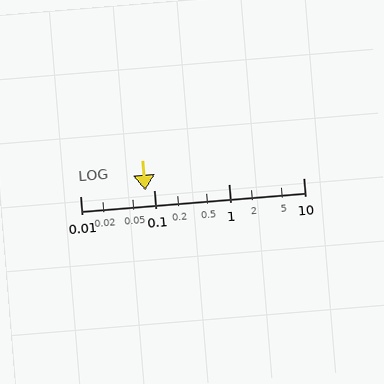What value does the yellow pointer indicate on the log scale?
The pointer indicates approximately 0.075.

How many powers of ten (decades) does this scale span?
The scale spans 3 decades, from 0.01 to 10.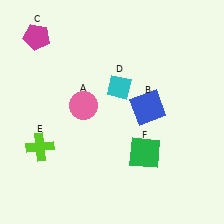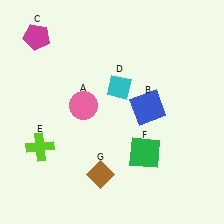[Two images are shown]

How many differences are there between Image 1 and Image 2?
There is 1 difference between the two images.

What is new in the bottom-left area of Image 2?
A brown diamond (G) was added in the bottom-left area of Image 2.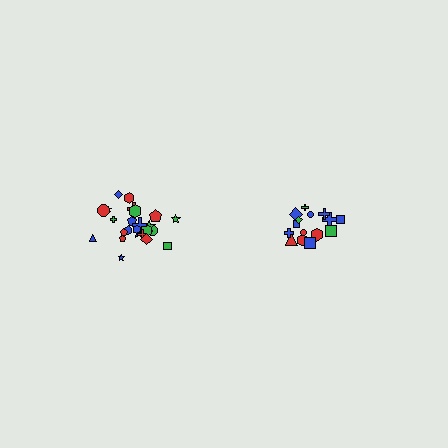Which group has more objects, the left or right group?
The left group.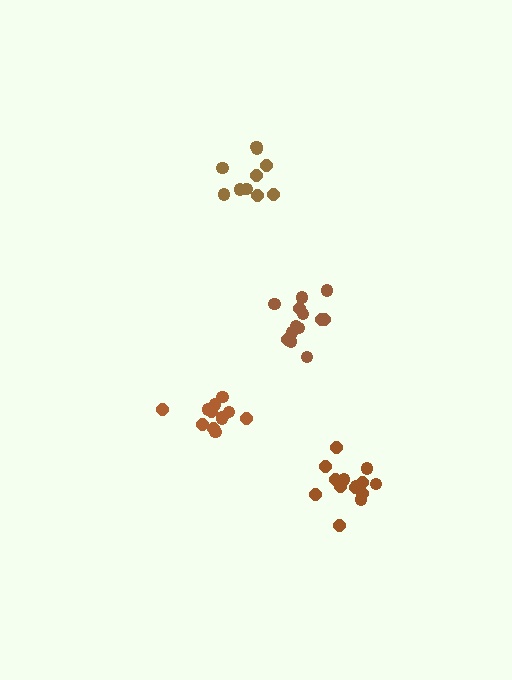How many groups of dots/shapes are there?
There are 4 groups.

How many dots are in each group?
Group 1: 10 dots, Group 2: 15 dots, Group 3: 12 dots, Group 4: 13 dots (50 total).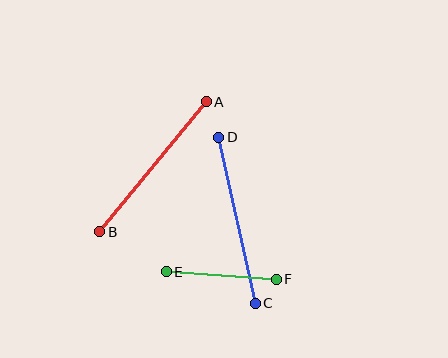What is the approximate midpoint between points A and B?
The midpoint is at approximately (153, 167) pixels.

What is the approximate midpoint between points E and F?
The midpoint is at approximately (221, 276) pixels.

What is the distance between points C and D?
The distance is approximately 170 pixels.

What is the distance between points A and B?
The distance is approximately 168 pixels.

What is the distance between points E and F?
The distance is approximately 110 pixels.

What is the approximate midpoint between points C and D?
The midpoint is at approximately (237, 220) pixels.